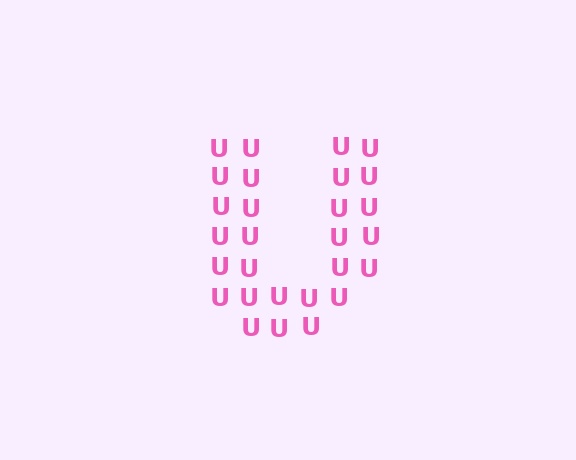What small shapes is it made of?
It is made of small letter U's.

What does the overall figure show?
The overall figure shows the letter U.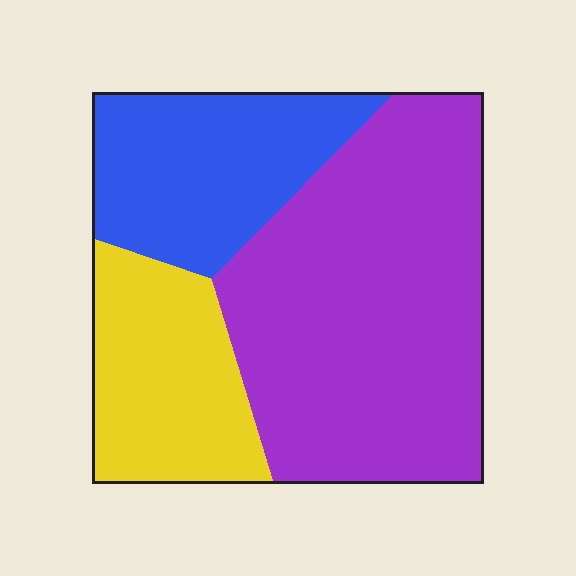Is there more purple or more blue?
Purple.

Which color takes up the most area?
Purple, at roughly 55%.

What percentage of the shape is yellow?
Yellow takes up between a sixth and a third of the shape.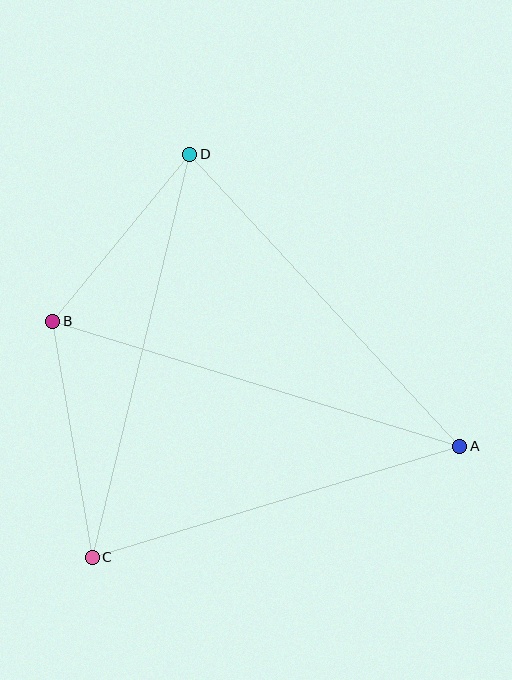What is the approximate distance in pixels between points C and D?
The distance between C and D is approximately 415 pixels.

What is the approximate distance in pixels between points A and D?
The distance between A and D is approximately 397 pixels.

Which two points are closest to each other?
Points B and D are closest to each other.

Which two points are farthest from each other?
Points A and B are farthest from each other.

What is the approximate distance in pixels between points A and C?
The distance between A and C is approximately 384 pixels.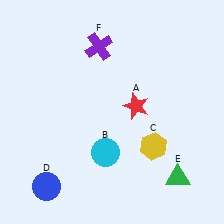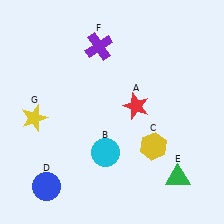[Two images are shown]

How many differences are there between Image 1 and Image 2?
There is 1 difference between the two images.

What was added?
A yellow star (G) was added in Image 2.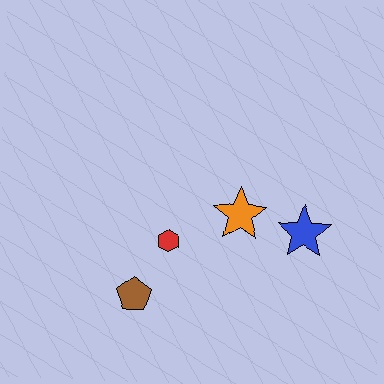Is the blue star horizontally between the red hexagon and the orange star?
No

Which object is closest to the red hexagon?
The brown pentagon is closest to the red hexagon.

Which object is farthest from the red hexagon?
The blue star is farthest from the red hexagon.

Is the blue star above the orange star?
No